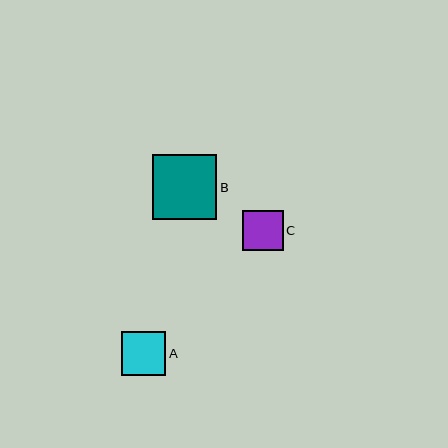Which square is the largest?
Square B is the largest with a size of approximately 65 pixels.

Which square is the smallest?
Square C is the smallest with a size of approximately 41 pixels.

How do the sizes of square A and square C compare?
Square A and square C are approximately the same size.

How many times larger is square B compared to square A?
Square B is approximately 1.5 times the size of square A.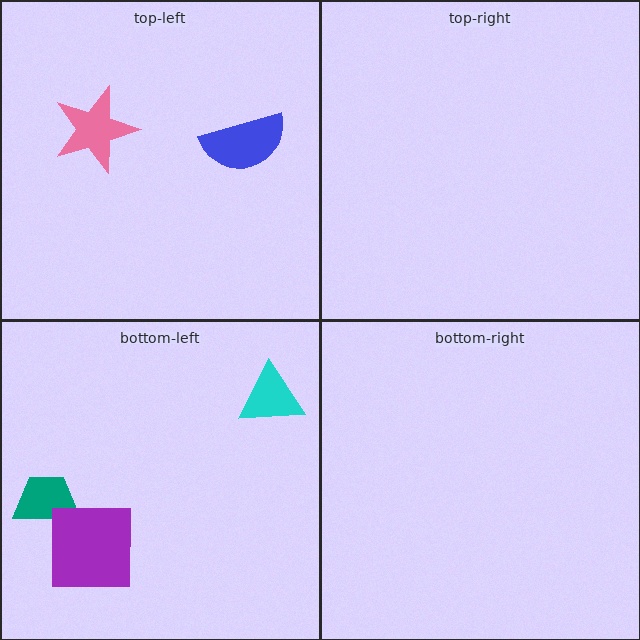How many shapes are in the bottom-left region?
3.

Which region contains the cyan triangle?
The bottom-left region.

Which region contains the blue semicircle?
The top-left region.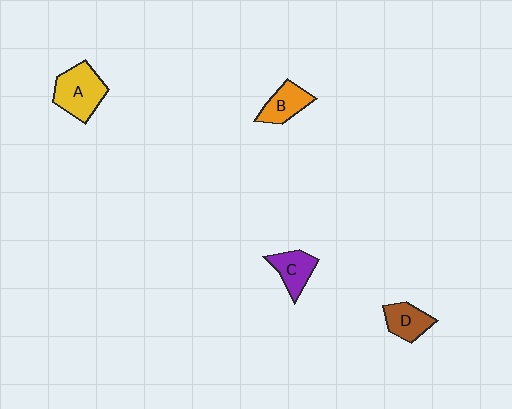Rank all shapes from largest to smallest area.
From largest to smallest: A (yellow), C (purple), B (orange), D (brown).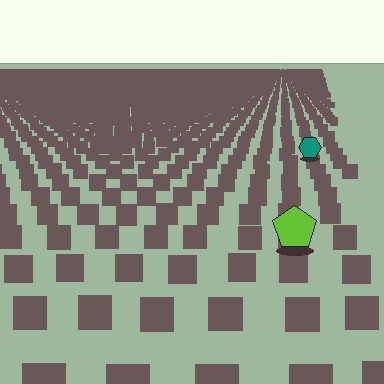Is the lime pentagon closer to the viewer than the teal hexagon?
Yes. The lime pentagon is closer — you can tell from the texture gradient: the ground texture is coarser near it.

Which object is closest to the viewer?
The lime pentagon is closest. The texture marks near it are larger and more spread out.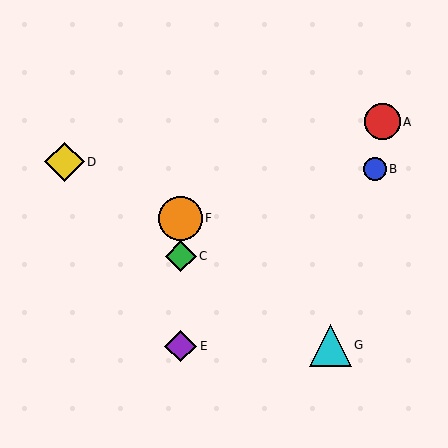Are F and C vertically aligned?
Yes, both are at x≈181.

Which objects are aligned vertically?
Objects C, E, F are aligned vertically.